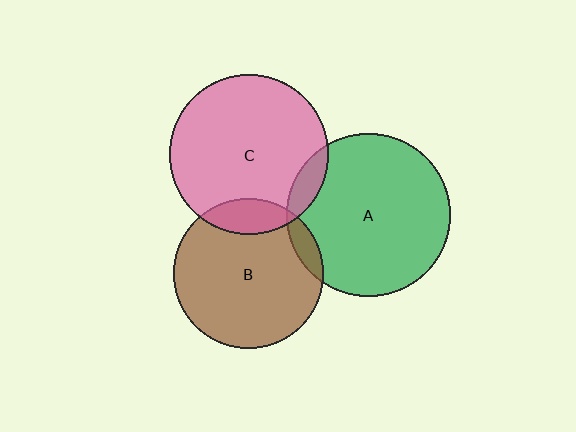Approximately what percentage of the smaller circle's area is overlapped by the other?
Approximately 5%.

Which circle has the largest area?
Circle A (green).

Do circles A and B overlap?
Yes.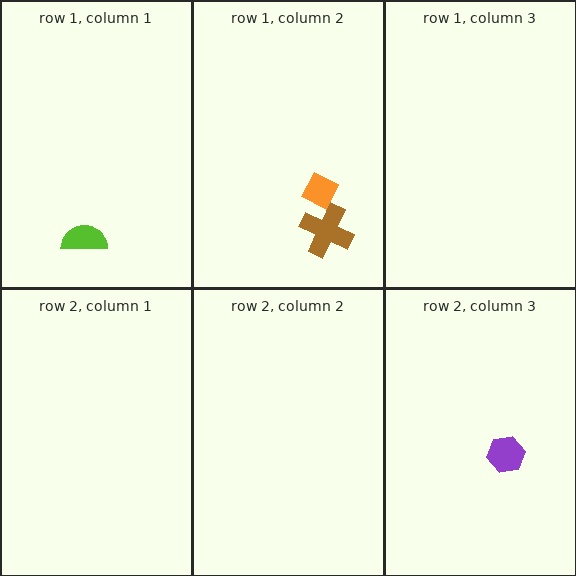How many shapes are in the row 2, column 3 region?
1.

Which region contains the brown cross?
The row 1, column 2 region.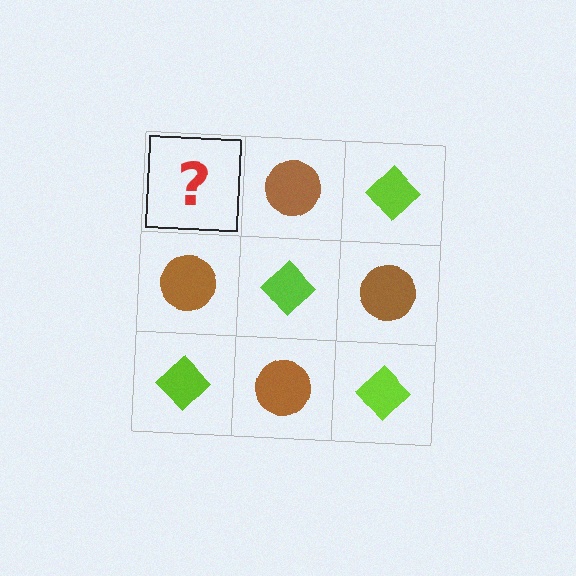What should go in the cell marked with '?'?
The missing cell should contain a lime diamond.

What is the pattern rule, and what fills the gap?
The rule is that it alternates lime diamond and brown circle in a checkerboard pattern. The gap should be filled with a lime diamond.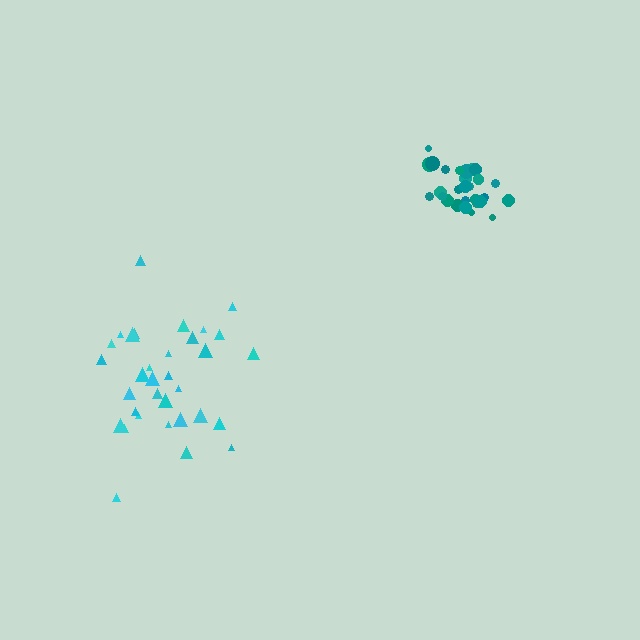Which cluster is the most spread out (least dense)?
Cyan.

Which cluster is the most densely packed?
Teal.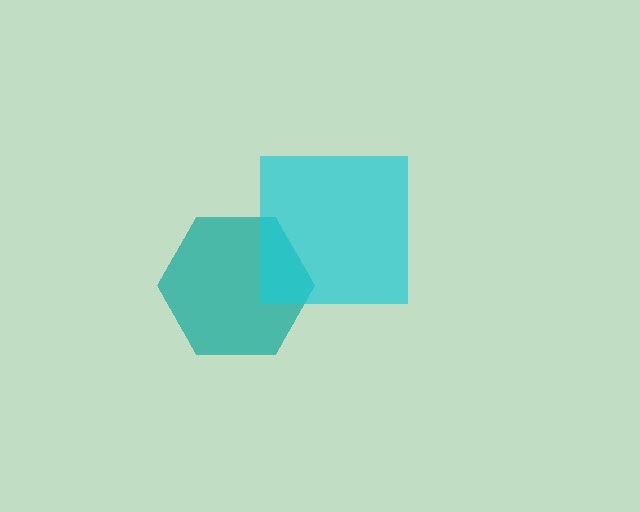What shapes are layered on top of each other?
The layered shapes are: a teal hexagon, a cyan square.